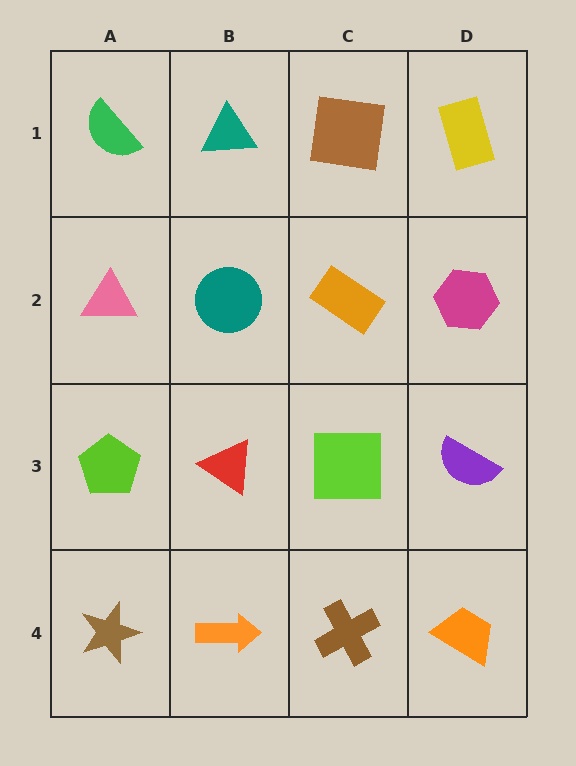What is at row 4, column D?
An orange trapezoid.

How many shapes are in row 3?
4 shapes.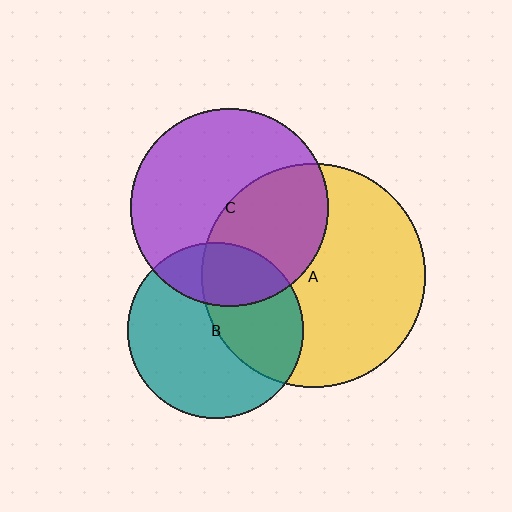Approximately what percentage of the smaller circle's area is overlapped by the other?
Approximately 45%.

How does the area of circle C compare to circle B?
Approximately 1.3 times.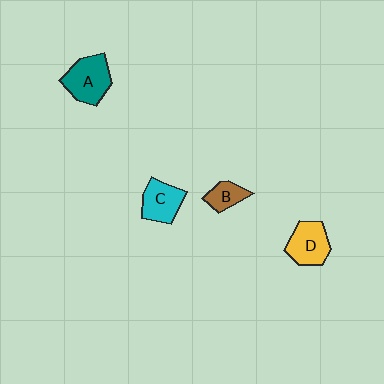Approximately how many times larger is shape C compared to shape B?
Approximately 1.6 times.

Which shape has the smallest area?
Shape B (brown).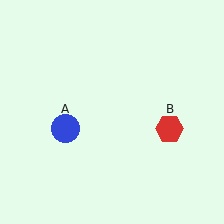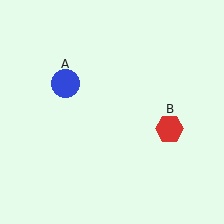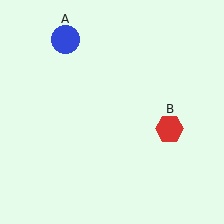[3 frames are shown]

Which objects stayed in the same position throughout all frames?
Red hexagon (object B) remained stationary.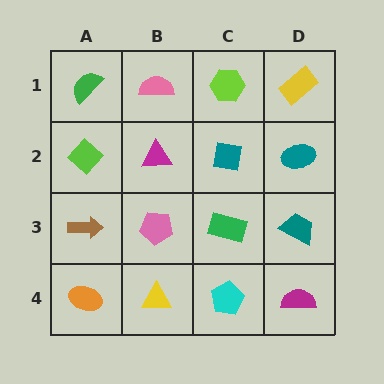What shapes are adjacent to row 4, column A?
A brown arrow (row 3, column A), a yellow triangle (row 4, column B).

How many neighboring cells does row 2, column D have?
3.